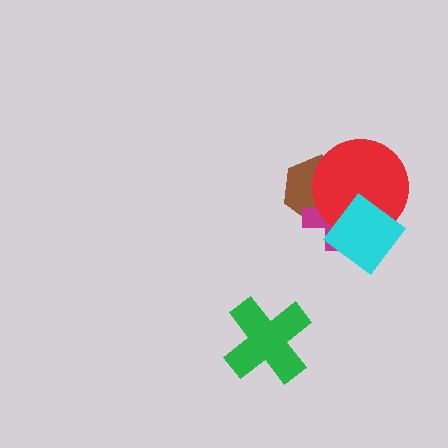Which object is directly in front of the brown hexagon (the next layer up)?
The magenta cross is directly in front of the brown hexagon.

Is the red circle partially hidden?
Yes, it is partially covered by another shape.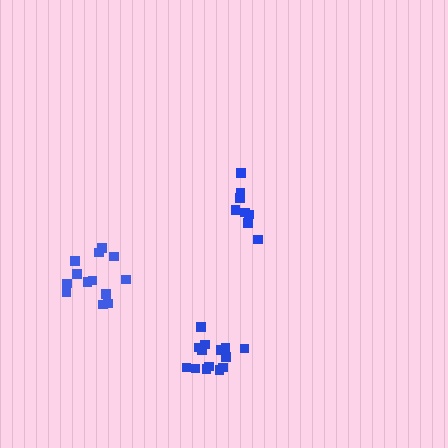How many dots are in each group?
Group 1: 14 dots, Group 2: 8 dots, Group 3: 13 dots (35 total).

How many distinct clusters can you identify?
There are 3 distinct clusters.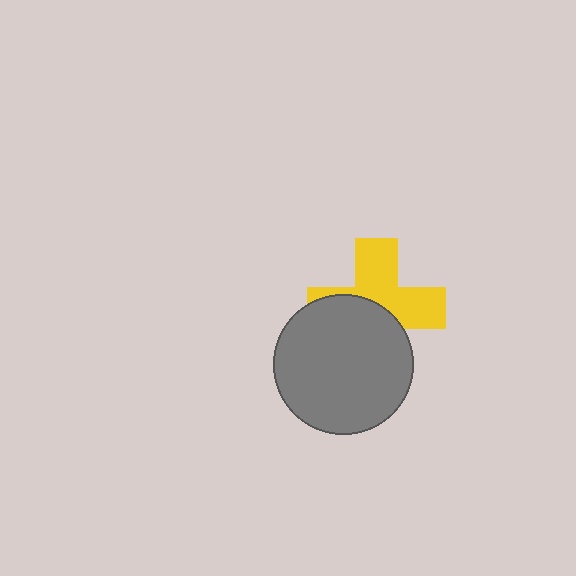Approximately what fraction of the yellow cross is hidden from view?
Roughly 48% of the yellow cross is hidden behind the gray circle.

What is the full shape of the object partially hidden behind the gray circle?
The partially hidden object is a yellow cross.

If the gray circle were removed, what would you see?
You would see the complete yellow cross.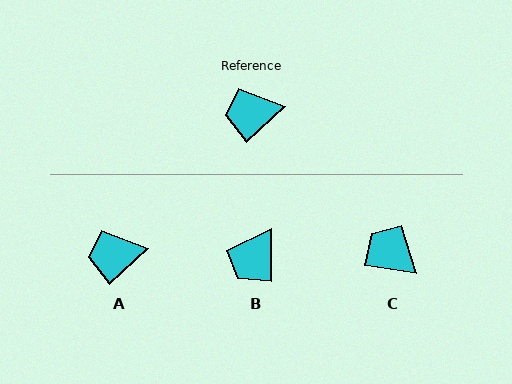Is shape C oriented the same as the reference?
No, it is off by about 51 degrees.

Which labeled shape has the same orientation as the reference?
A.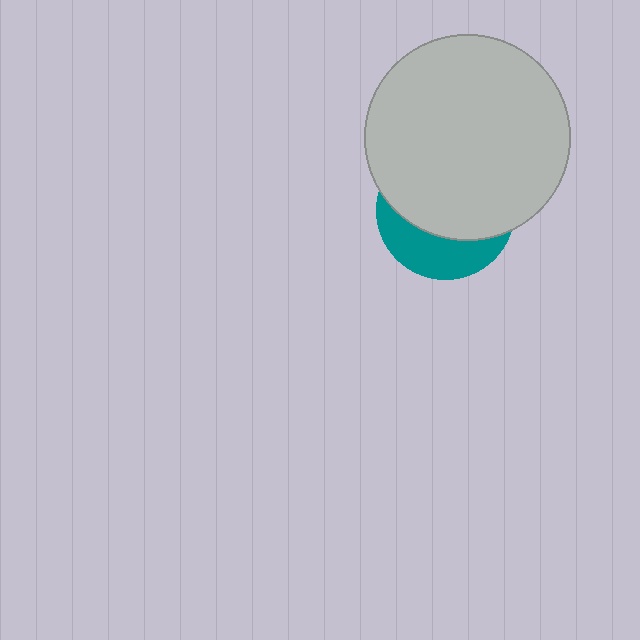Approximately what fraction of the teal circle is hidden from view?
Roughly 67% of the teal circle is hidden behind the light gray circle.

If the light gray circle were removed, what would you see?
You would see the complete teal circle.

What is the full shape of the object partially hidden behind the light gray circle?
The partially hidden object is a teal circle.